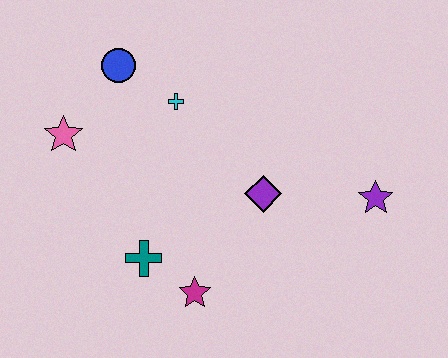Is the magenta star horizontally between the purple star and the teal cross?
Yes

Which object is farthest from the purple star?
The pink star is farthest from the purple star.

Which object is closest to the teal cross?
The magenta star is closest to the teal cross.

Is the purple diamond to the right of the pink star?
Yes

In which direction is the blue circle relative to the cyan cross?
The blue circle is to the left of the cyan cross.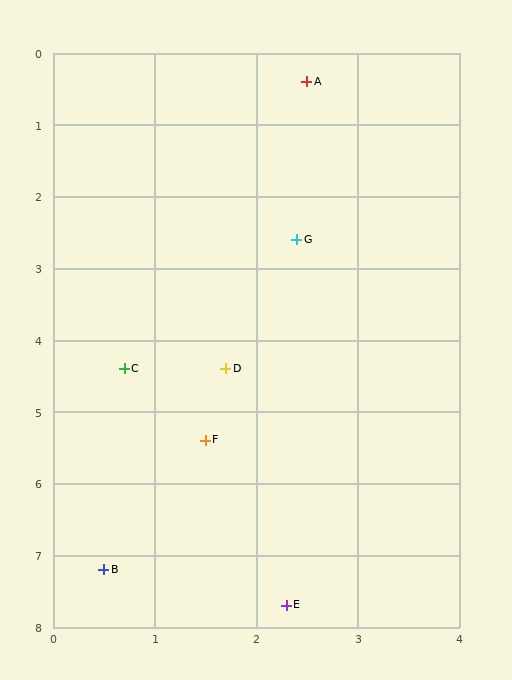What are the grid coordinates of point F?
Point F is at approximately (1.5, 5.4).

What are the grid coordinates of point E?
Point E is at approximately (2.3, 7.7).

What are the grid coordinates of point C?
Point C is at approximately (0.7, 4.4).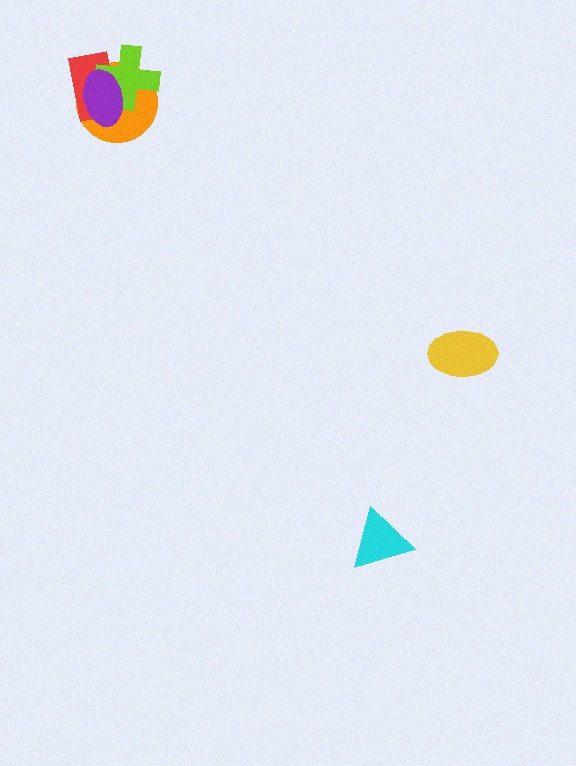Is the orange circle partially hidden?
Yes, it is partially covered by another shape.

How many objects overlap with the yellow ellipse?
0 objects overlap with the yellow ellipse.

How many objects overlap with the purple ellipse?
3 objects overlap with the purple ellipse.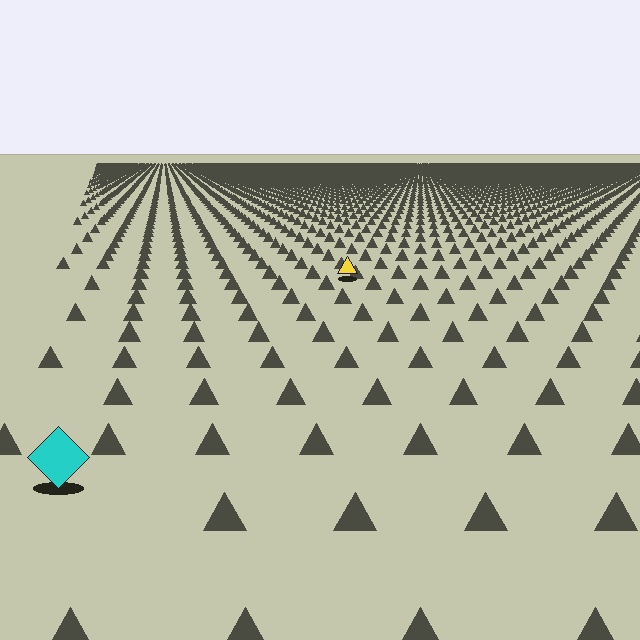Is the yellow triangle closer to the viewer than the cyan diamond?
No. The cyan diamond is closer — you can tell from the texture gradient: the ground texture is coarser near it.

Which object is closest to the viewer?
The cyan diamond is closest. The texture marks near it are larger and more spread out.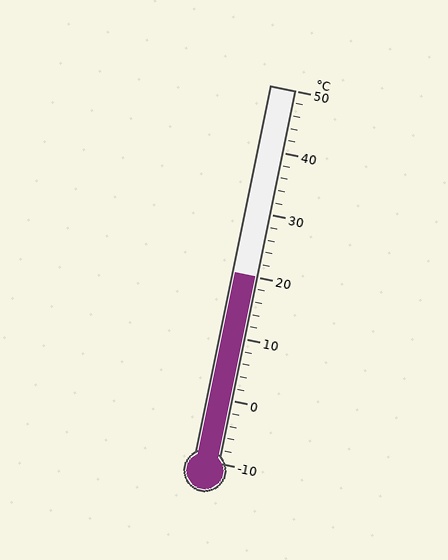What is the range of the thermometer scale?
The thermometer scale ranges from -10°C to 50°C.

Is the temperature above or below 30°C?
The temperature is below 30°C.